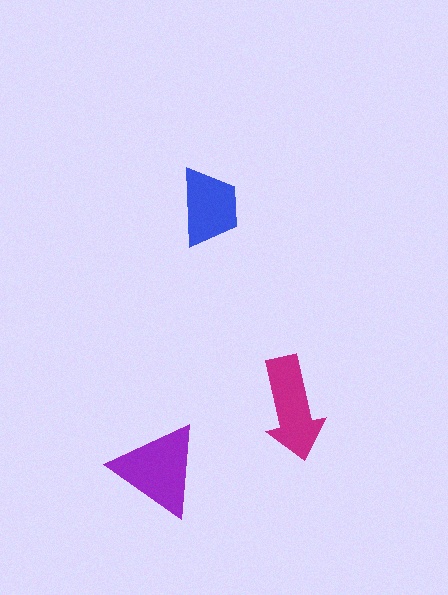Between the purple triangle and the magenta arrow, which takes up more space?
The purple triangle.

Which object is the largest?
The purple triangle.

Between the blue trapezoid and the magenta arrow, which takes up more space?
The magenta arrow.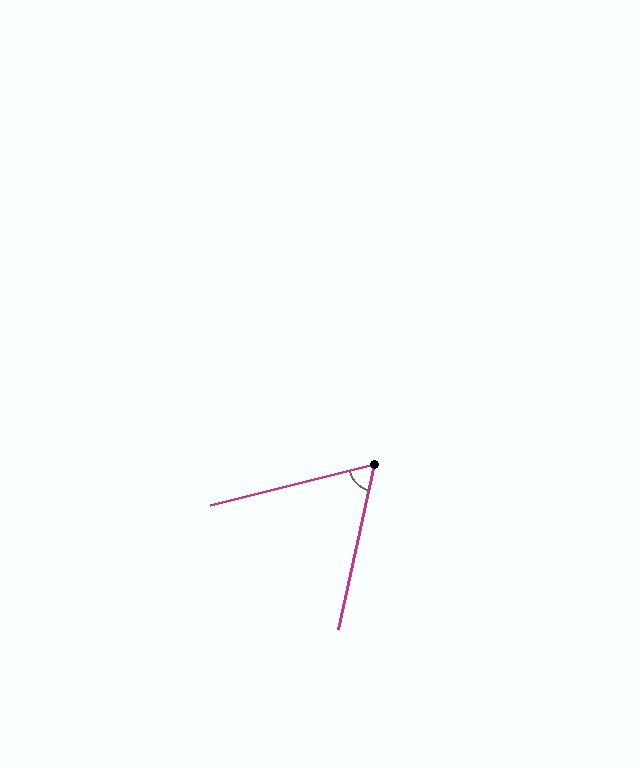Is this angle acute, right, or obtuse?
It is acute.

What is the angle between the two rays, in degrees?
Approximately 63 degrees.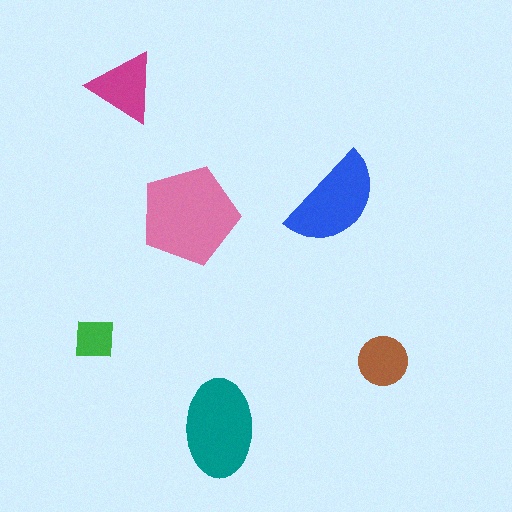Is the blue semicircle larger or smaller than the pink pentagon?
Smaller.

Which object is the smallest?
The green square.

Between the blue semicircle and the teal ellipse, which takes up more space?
The teal ellipse.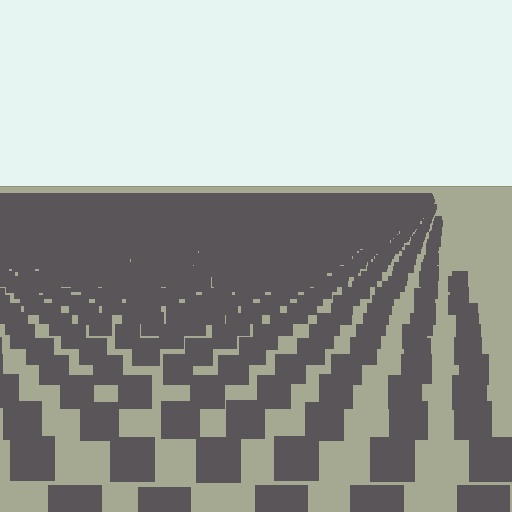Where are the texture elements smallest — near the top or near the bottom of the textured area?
Near the top.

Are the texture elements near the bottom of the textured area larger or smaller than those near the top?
Larger. Near the bottom, elements are closer to the viewer and appear at a bigger on-screen size.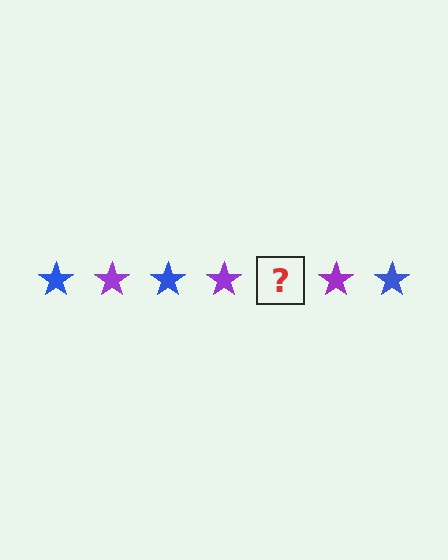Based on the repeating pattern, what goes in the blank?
The blank should be a blue star.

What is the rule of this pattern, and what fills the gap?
The rule is that the pattern cycles through blue, purple stars. The gap should be filled with a blue star.